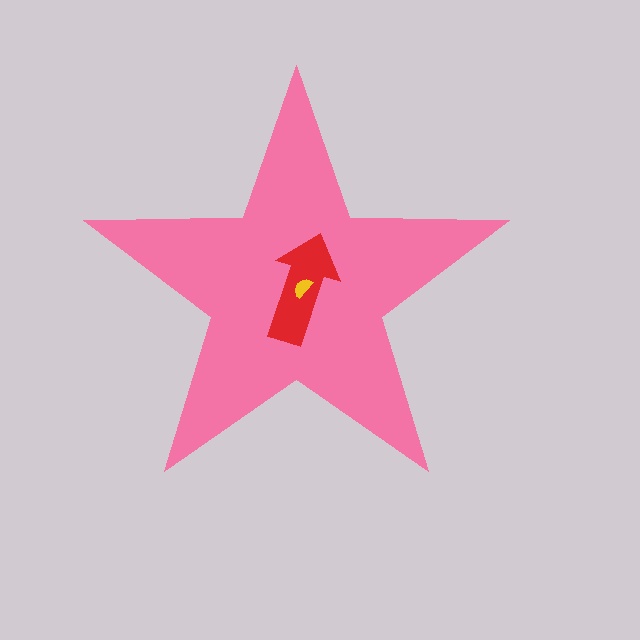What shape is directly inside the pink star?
The red arrow.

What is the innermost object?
The yellow semicircle.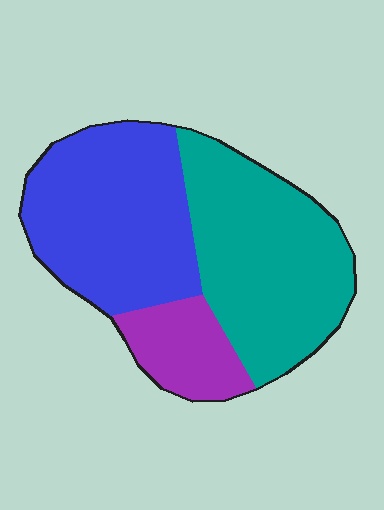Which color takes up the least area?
Purple, at roughly 15%.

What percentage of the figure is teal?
Teal takes up about two fifths (2/5) of the figure.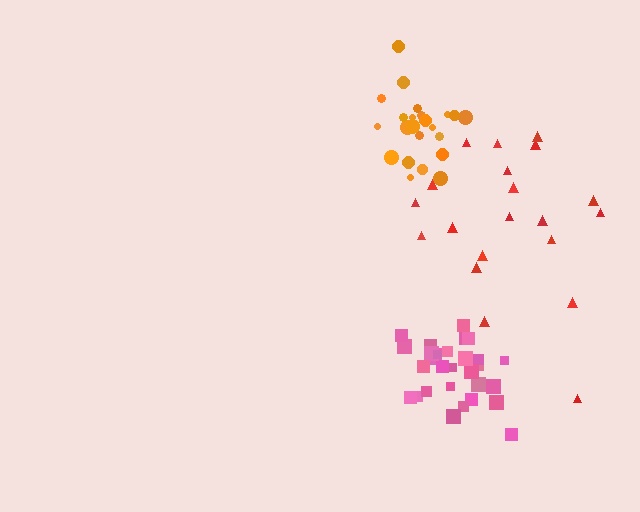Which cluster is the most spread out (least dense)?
Red.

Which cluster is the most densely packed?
Orange.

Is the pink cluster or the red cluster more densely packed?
Pink.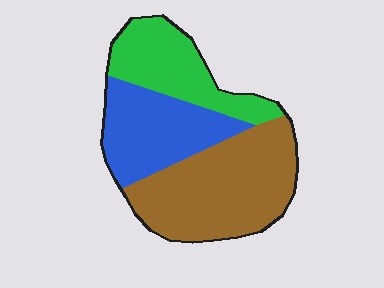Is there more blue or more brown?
Brown.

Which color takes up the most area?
Brown, at roughly 45%.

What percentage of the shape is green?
Green takes up between a sixth and a third of the shape.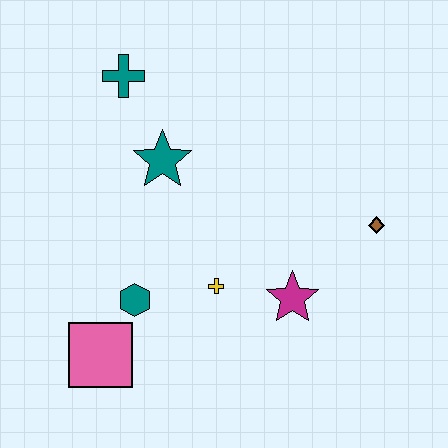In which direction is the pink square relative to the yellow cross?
The pink square is to the left of the yellow cross.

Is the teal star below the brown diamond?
No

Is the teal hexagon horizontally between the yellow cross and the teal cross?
Yes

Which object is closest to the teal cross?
The teal star is closest to the teal cross.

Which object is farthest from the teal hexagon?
The brown diamond is farthest from the teal hexagon.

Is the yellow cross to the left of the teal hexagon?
No